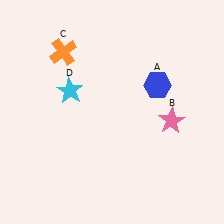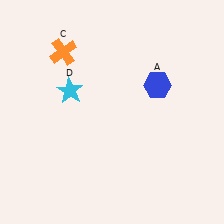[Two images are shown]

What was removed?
The pink star (B) was removed in Image 2.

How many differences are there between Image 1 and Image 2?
There is 1 difference between the two images.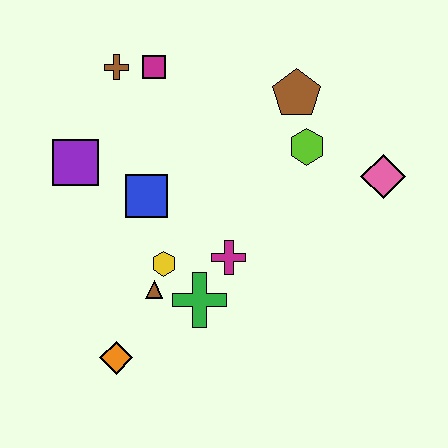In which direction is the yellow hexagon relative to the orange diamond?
The yellow hexagon is above the orange diamond.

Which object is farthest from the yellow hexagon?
The pink diamond is farthest from the yellow hexagon.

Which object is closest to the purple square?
The blue square is closest to the purple square.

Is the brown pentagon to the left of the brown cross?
No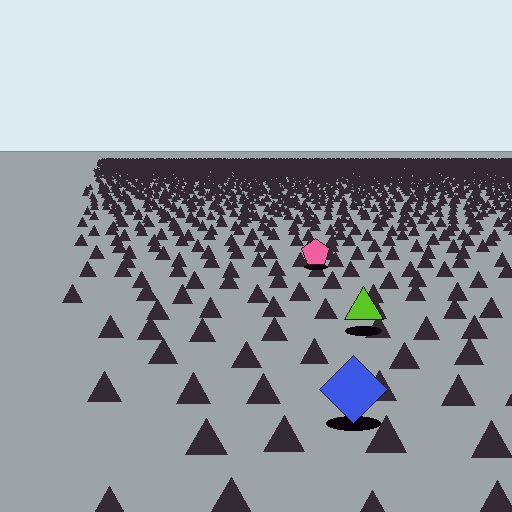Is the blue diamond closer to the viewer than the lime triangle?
Yes. The blue diamond is closer — you can tell from the texture gradient: the ground texture is coarser near it.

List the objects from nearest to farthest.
From nearest to farthest: the blue diamond, the lime triangle, the pink pentagon.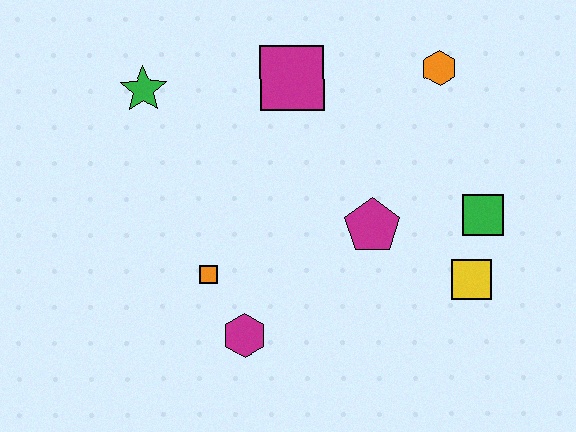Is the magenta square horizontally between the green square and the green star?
Yes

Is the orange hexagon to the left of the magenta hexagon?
No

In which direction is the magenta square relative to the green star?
The magenta square is to the right of the green star.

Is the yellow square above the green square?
No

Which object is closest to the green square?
The yellow square is closest to the green square.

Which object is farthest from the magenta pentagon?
The green star is farthest from the magenta pentagon.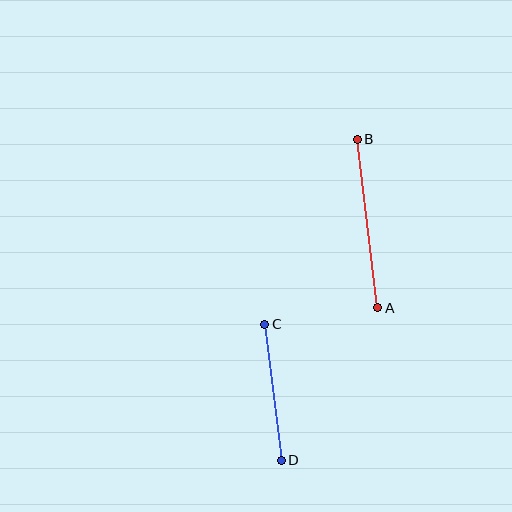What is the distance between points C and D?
The distance is approximately 137 pixels.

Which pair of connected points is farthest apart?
Points A and B are farthest apart.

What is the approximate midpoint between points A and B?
The midpoint is at approximately (367, 223) pixels.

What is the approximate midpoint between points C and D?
The midpoint is at approximately (273, 392) pixels.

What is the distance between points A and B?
The distance is approximately 170 pixels.